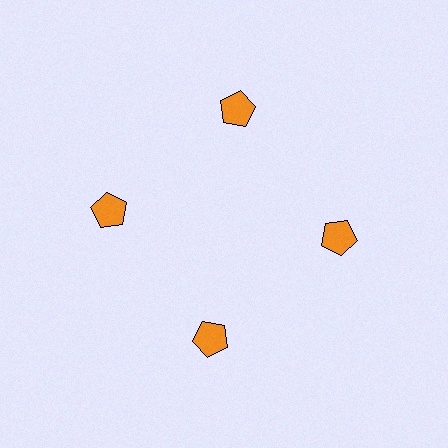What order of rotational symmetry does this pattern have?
This pattern has 4-fold rotational symmetry.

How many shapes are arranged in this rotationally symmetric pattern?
There are 4 shapes, arranged in 4 groups of 1.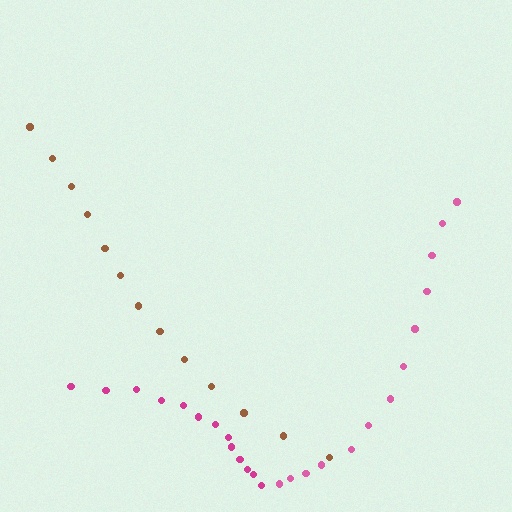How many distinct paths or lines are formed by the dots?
There are 3 distinct paths.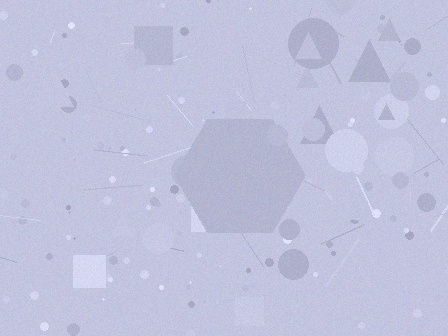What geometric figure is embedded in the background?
A hexagon is embedded in the background.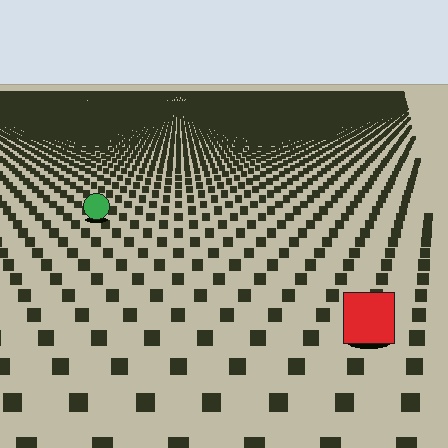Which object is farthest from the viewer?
The green circle is farthest from the viewer. It appears smaller and the ground texture around it is denser.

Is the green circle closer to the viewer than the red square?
No. The red square is closer — you can tell from the texture gradient: the ground texture is coarser near it.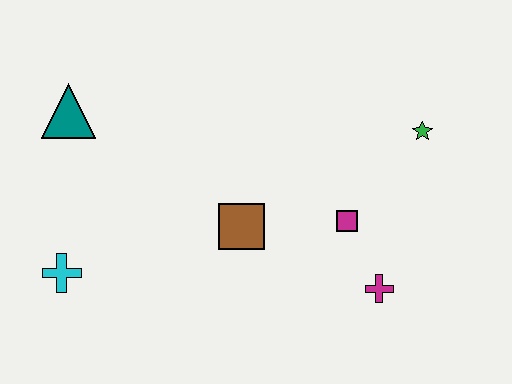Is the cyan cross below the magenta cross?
No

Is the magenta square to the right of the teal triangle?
Yes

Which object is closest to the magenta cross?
The magenta square is closest to the magenta cross.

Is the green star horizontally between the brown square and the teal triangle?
No